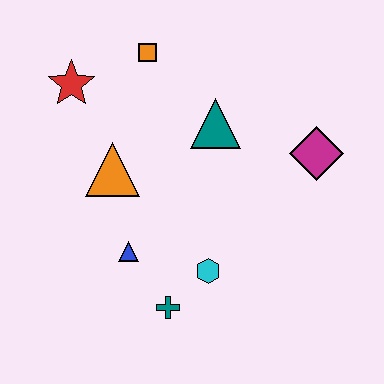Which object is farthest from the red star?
The magenta diamond is farthest from the red star.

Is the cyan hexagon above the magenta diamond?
No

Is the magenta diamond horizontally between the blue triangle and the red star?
No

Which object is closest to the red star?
The orange square is closest to the red star.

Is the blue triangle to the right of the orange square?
No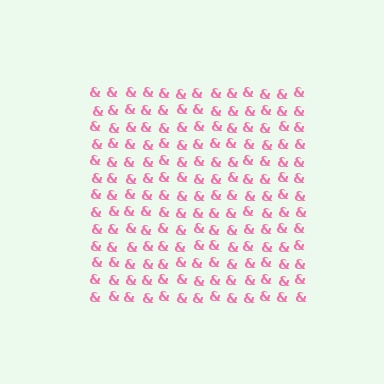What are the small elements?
The small elements are ampersands.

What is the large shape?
The large shape is a square.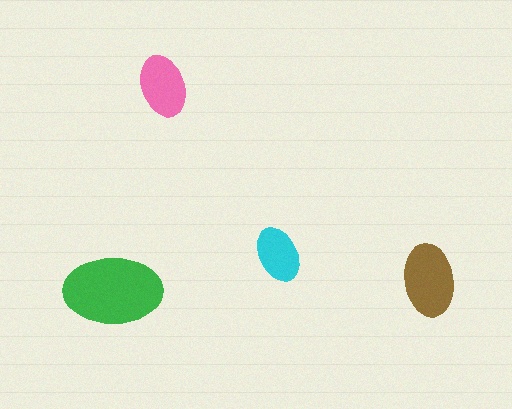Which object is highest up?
The pink ellipse is topmost.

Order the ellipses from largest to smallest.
the green one, the brown one, the pink one, the cyan one.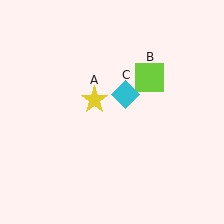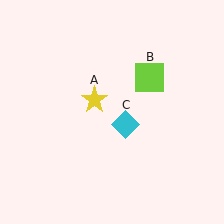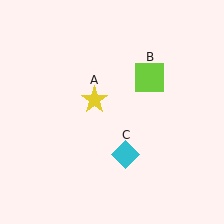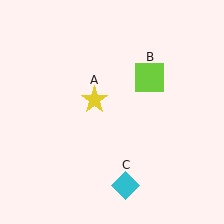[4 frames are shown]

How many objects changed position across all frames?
1 object changed position: cyan diamond (object C).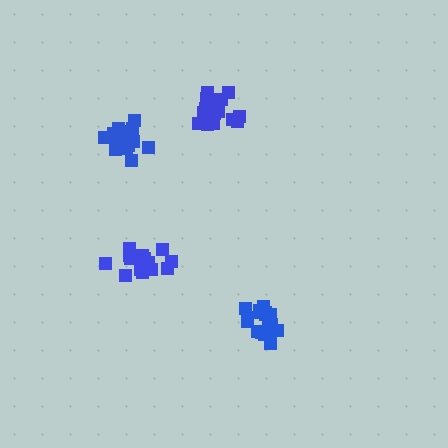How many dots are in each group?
Group 1: 19 dots, Group 2: 16 dots, Group 3: 18 dots, Group 4: 17 dots (70 total).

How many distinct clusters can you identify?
There are 4 distinct clusters.